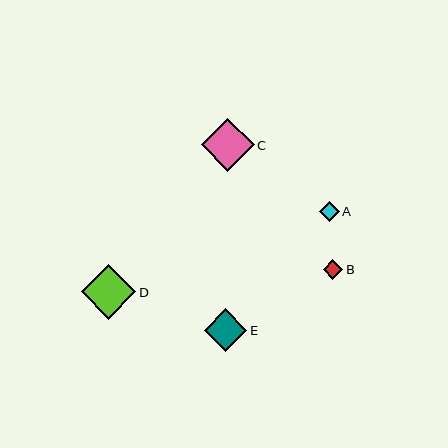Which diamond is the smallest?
Diamond B is the smallest with a size of approximately 20 pixels.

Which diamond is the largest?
Diamond D is the largest with a size of approximately 55 pixels.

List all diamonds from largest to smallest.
From largest to smallest: D, C, E, A, B.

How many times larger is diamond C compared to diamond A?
Diamond C is approximately 2.7 times the size of diamond A.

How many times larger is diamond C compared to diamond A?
Diamond C is approximately 2.7 times the size of diamond A.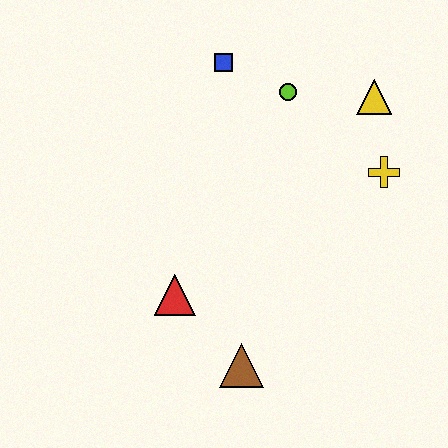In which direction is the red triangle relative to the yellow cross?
The red triangle is to the left of the yellow cross.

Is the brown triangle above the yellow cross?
No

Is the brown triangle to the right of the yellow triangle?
No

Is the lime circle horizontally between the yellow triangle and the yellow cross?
No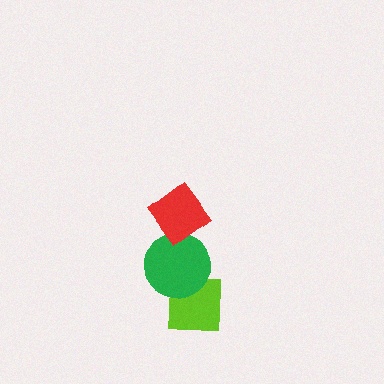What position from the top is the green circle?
The green circle is 2nd from the top.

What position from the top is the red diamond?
The red diamond is 1st from the top.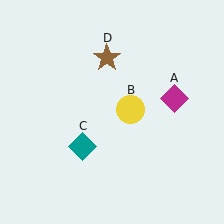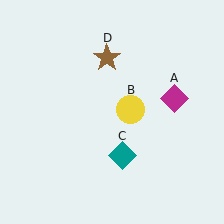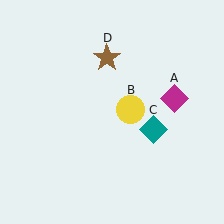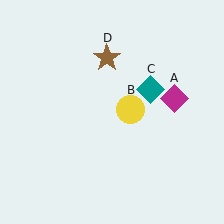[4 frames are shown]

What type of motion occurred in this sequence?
The teal diamond (object C) rotated counterclockwise around the center of the scene.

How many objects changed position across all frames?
1 object changed position: teal diamond (object C).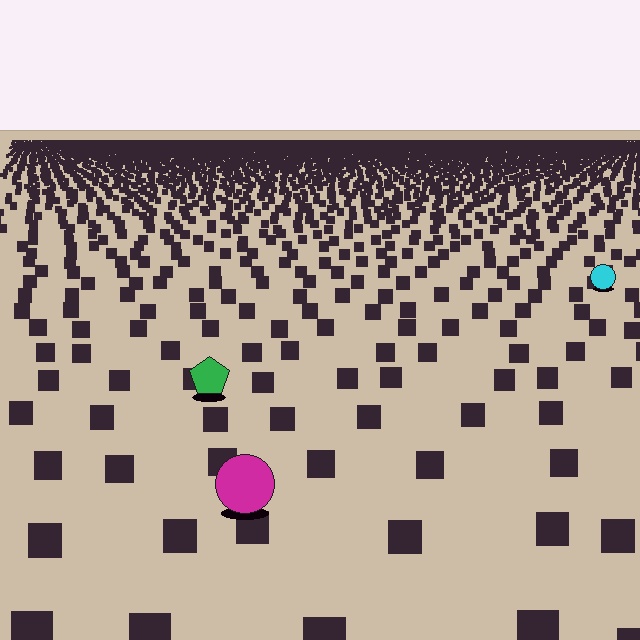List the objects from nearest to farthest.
From nearest to farthest: the magenta circle, the green pentagon, the cyan circle.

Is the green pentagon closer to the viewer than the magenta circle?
No. The magenta circle is closer — you can tell from the texture gradient: the ground texture is coarser near it.